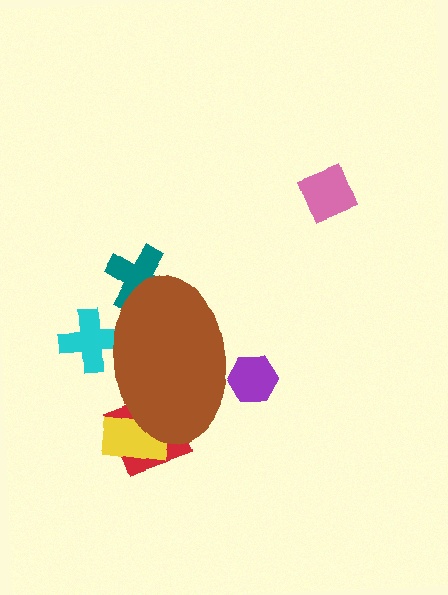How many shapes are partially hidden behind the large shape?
5 shapes are partially hidden.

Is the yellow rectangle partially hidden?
Yes, the yellow rectangle is partially hidden behind the brown ellipse.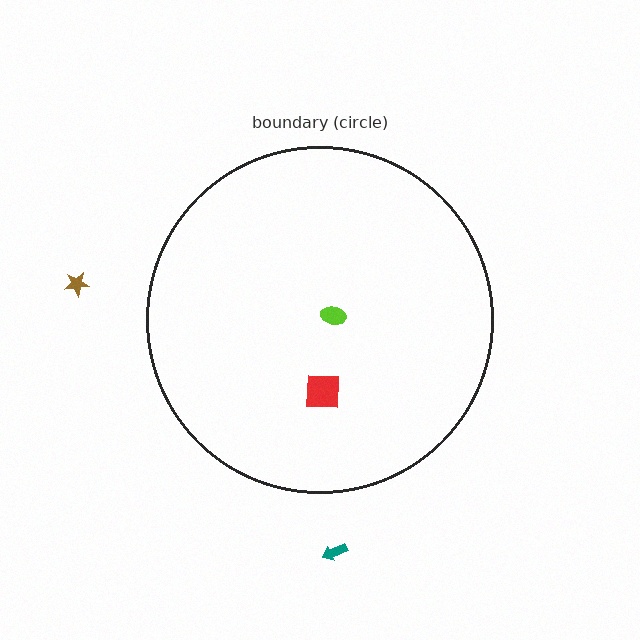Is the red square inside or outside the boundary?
Inside.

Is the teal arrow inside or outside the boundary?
Outside.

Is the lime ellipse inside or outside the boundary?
Inside.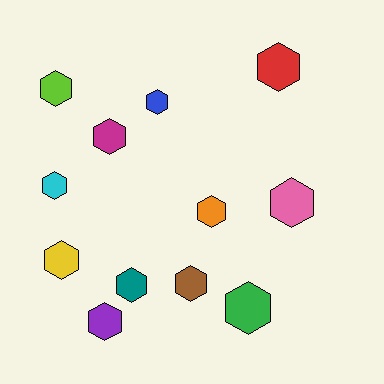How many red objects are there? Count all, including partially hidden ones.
There is 1 red object.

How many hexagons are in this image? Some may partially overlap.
There are 12 hexagons.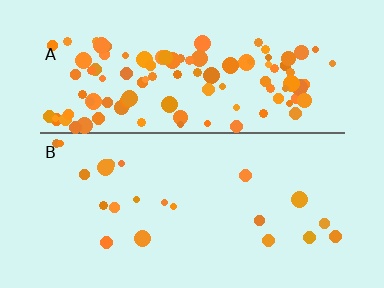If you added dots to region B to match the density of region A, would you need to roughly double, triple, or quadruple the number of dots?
Approximately quadruple.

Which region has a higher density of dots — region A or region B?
A (the top).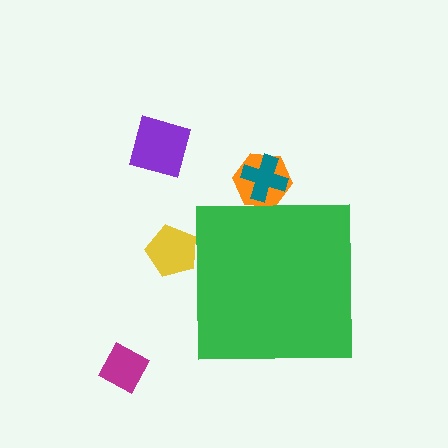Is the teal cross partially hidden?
Yes, the teal cross is partially hidden behind the green square.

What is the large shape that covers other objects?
A green square.